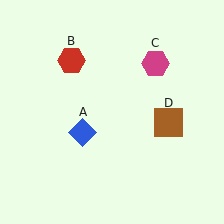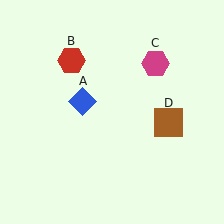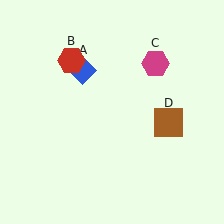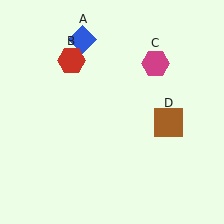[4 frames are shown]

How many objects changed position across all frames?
1 object changed position: blue diamond (object A).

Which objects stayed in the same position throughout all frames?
Red hexagon (object B) and magenta hexagon (object C) and brown square (object D) remained stationary.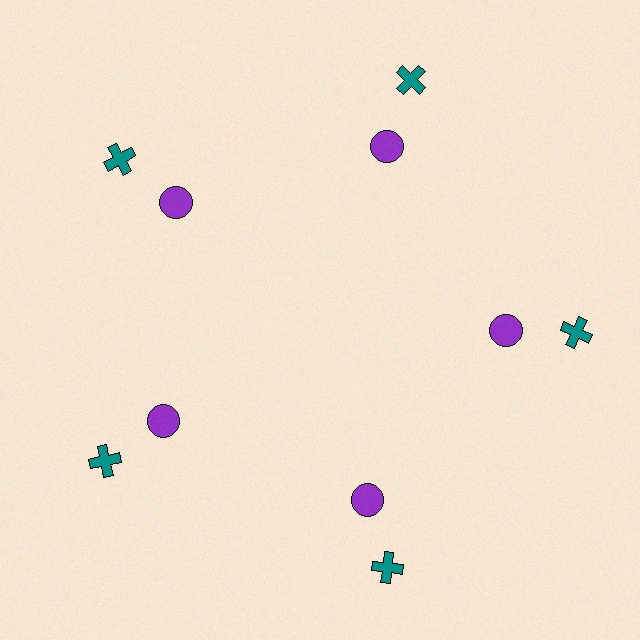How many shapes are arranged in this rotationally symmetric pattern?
There are 10 shapes, arranged in 5 groups of 2.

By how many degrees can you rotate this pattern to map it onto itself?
The pattern maps onto itself every 72 degrees of rotation.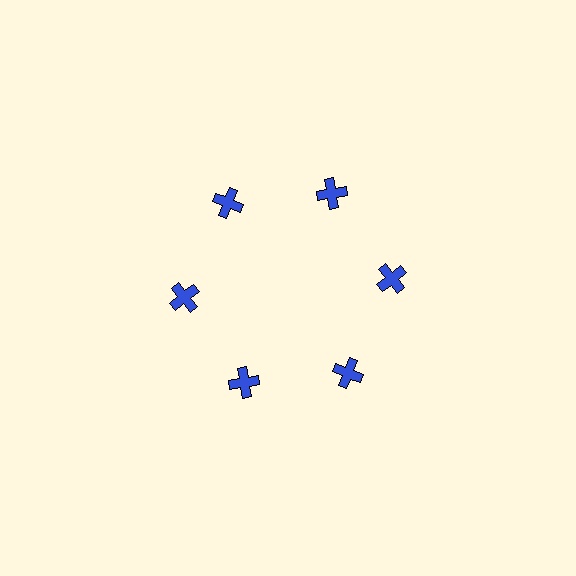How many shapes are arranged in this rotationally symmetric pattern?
There are 6 shapes, arranged in 6 groups of 1.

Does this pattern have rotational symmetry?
Yes, this pattern has 6-fold rotational symmetry. It looks the same after rotating 60 degrees around the center.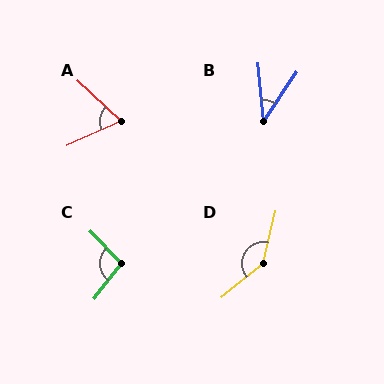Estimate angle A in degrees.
Approximately 67 degrees.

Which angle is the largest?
D, at approximately 142 degrees.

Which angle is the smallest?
B, at approximately 40 degrees.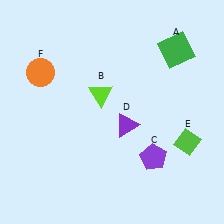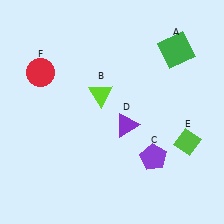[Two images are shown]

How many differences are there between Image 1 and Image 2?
There is 1 difference between the two images.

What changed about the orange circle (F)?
In Image 1, F is orange. In Image 2, it changed to red.